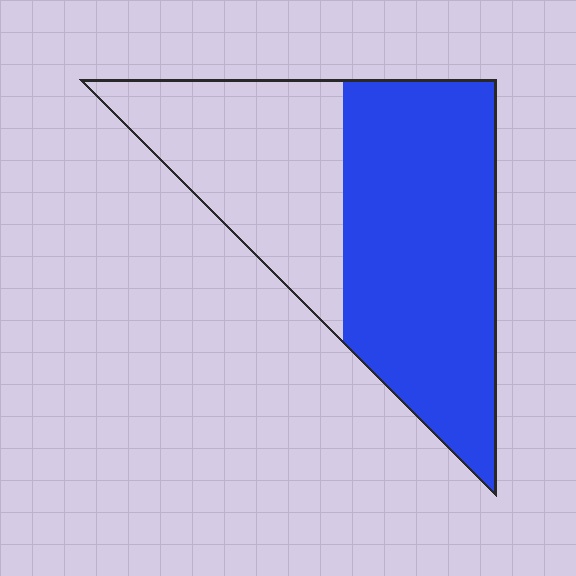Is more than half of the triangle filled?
Yes.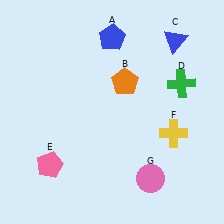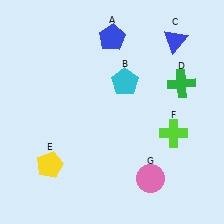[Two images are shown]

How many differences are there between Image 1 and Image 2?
There are 3 differences between the two images.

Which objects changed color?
B changed from orange to cyan. E changed from pink to yellow. F changed from yellow to lime.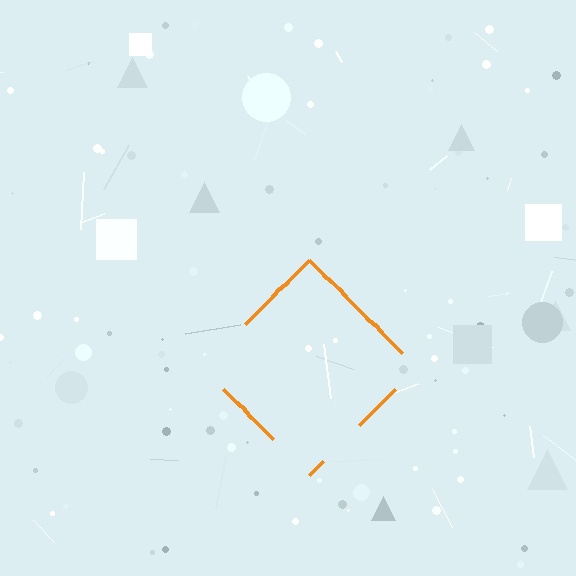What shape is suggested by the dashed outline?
The dashed outline suggests a diamond.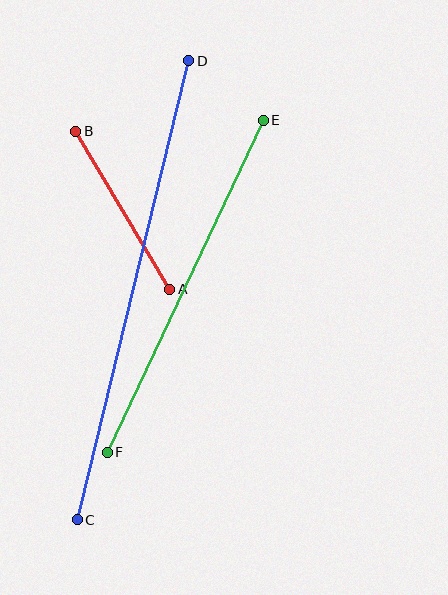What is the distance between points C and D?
The distance is approximately 472 pixels.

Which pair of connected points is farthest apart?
Points C and D are farthest apart.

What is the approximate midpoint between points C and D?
The midpoint is at approximately (133, 290) pixels.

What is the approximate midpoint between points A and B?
The midpoint is at approximately (123, 210) pixels.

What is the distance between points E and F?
The distance is approximately 367 pixels.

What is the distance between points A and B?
The distance is approximately 184 pixels.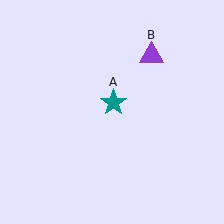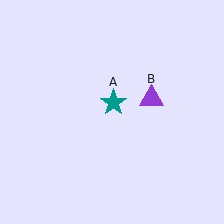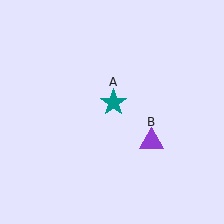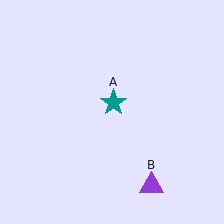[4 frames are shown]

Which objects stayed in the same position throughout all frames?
Teal star (object A) remained stationary.